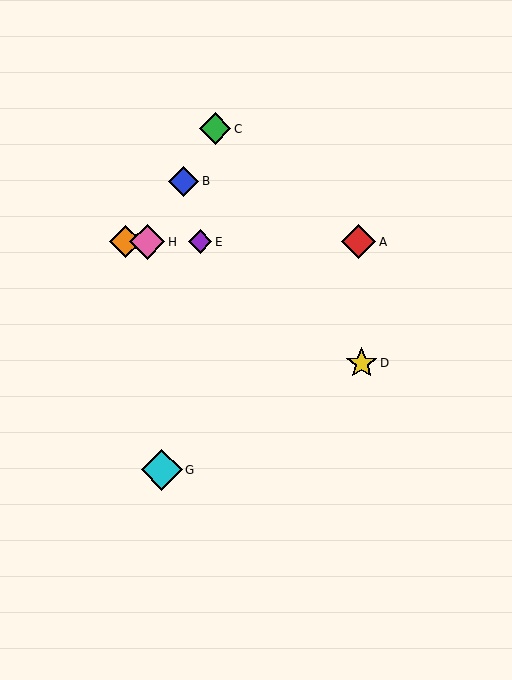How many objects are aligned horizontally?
4 objects (A, E, F, H) are aligned horizontally.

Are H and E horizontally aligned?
Yes, both are at y≈242.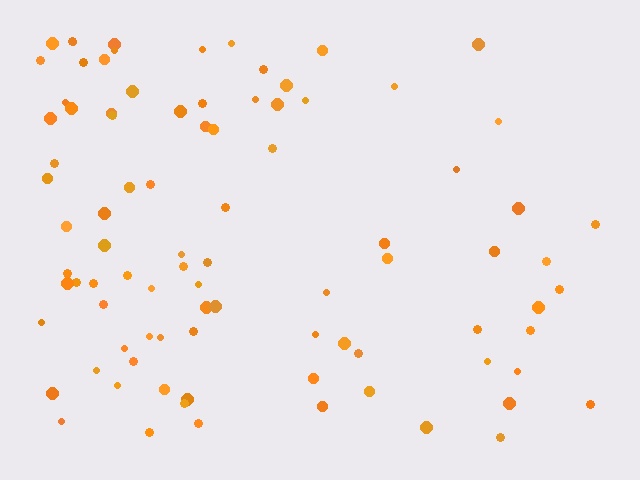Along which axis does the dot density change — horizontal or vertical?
Horizontal.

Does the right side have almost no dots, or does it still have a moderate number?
Still a moderate number, just noticeably fewer than the left.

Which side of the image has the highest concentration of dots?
The left.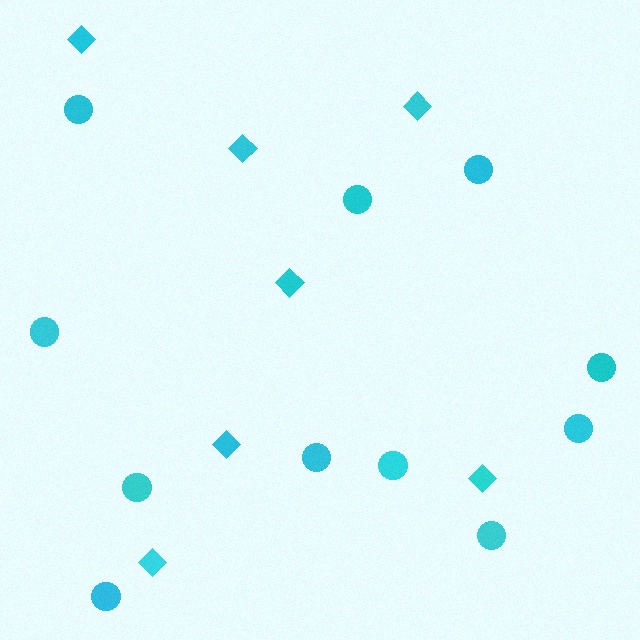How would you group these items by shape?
There are 2 groups: one group of diamonds (7) and one group of circles (11).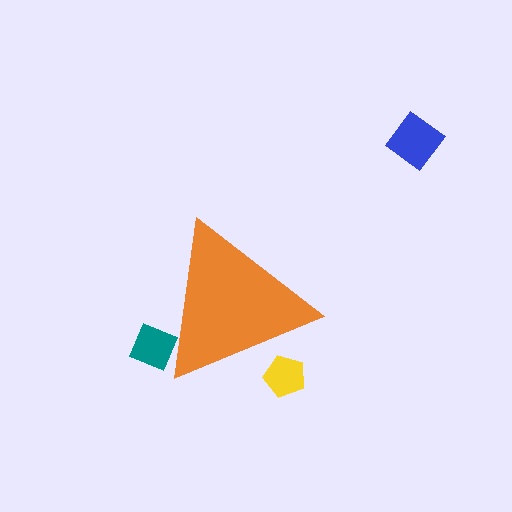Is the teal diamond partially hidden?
Yes, the teal diamond is partially hidden behind the orange triangle.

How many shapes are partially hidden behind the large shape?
2 shapes are partially hidden.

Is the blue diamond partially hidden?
No, the blue diamond is fully visible.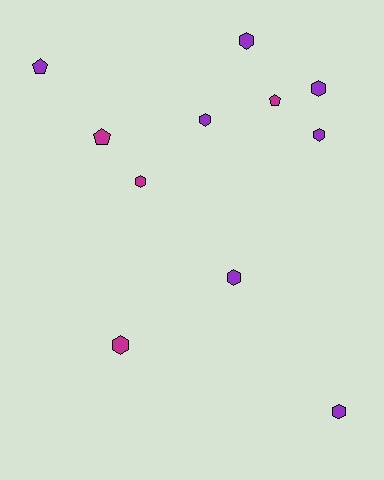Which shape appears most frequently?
Hexagon, with 8 objects.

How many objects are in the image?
There are 11 objects.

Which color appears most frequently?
Purple, with 7 objects.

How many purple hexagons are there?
There are 6 purple hexagons.